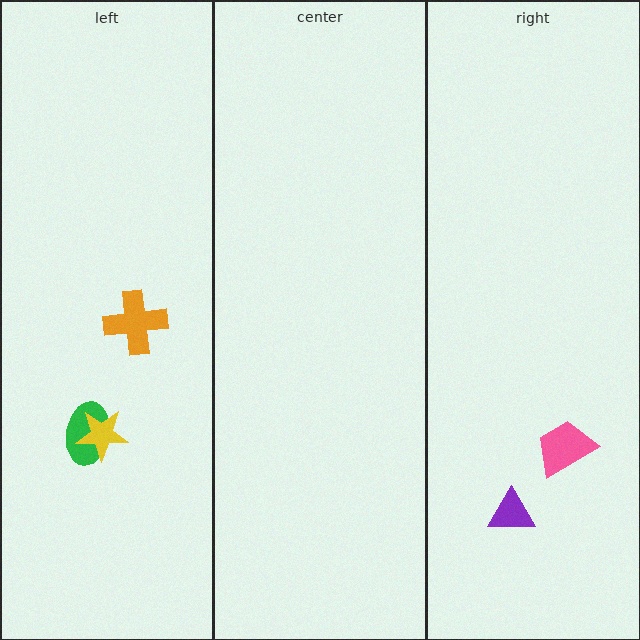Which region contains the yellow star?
The left region.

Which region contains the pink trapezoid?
The right region.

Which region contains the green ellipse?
The left region.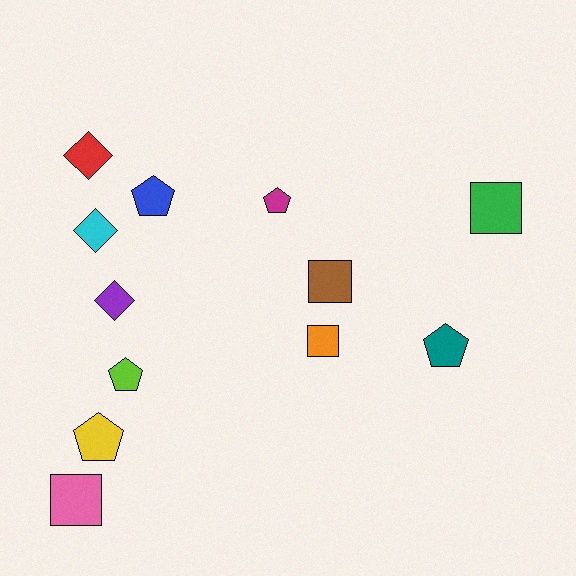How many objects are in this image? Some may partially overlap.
There are 12 objects.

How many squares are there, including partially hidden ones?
There are 4 squares.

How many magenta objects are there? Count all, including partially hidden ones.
There is 1 magenta object.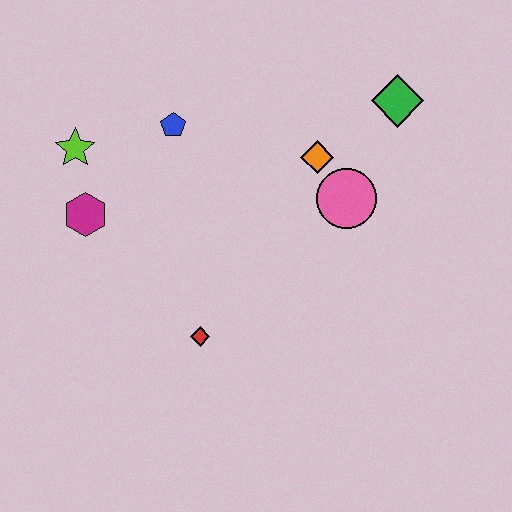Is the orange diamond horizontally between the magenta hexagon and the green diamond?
Yes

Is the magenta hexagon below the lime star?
Yes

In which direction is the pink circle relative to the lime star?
The pink circle is to the right of the lime star.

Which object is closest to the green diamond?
The orange diamond is closest to the green diamond.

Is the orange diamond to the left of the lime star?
No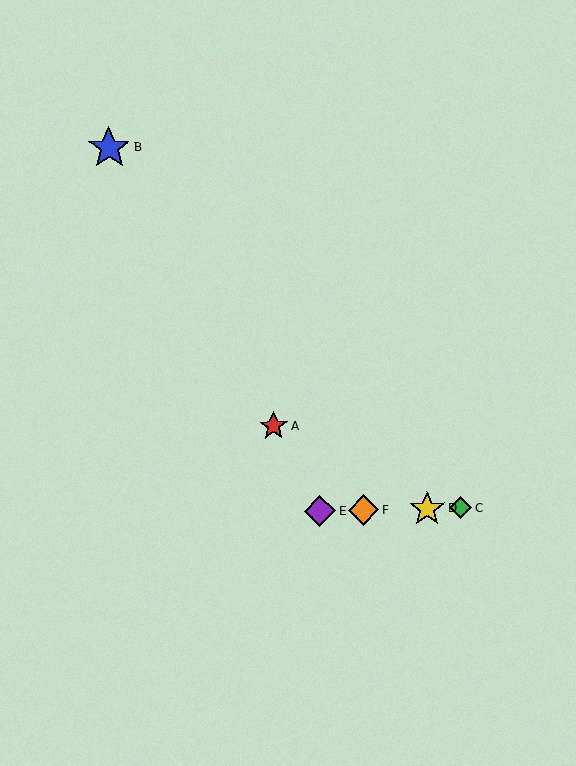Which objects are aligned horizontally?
Objects C, D, E, F are aligned horizontally.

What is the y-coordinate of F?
Object F is at y≈510.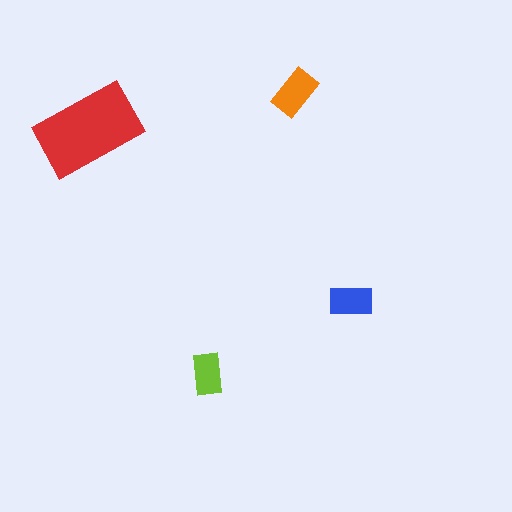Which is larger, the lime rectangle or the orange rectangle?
The orange one.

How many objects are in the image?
There are 4 objects in the image.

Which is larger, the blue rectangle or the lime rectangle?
The blue one.